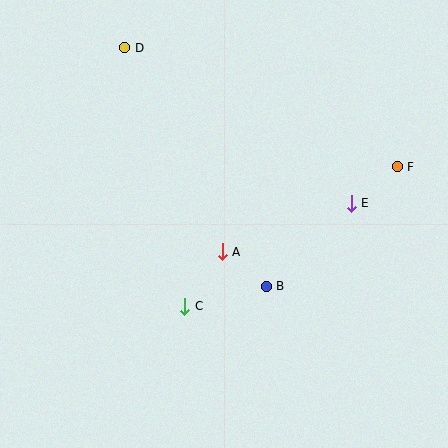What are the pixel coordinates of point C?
Point C is at (185, 306).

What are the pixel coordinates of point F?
Point F is at (397, 167).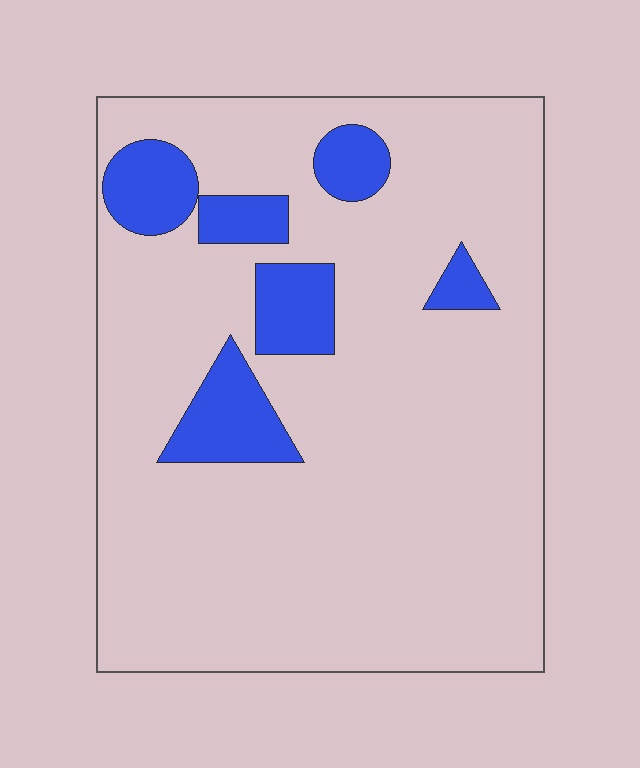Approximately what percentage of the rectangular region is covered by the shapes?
Approximately 15%.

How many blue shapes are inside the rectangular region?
6.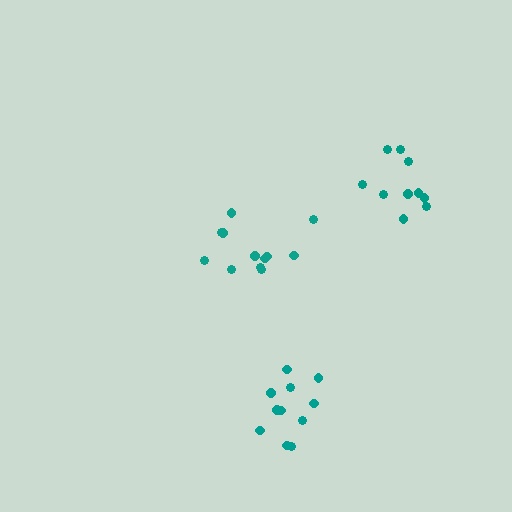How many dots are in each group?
Group 1: 11 dots, Group 2: 12 dots, Group 3: 10 dots (33 total).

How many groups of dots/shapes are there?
There are 3 groups.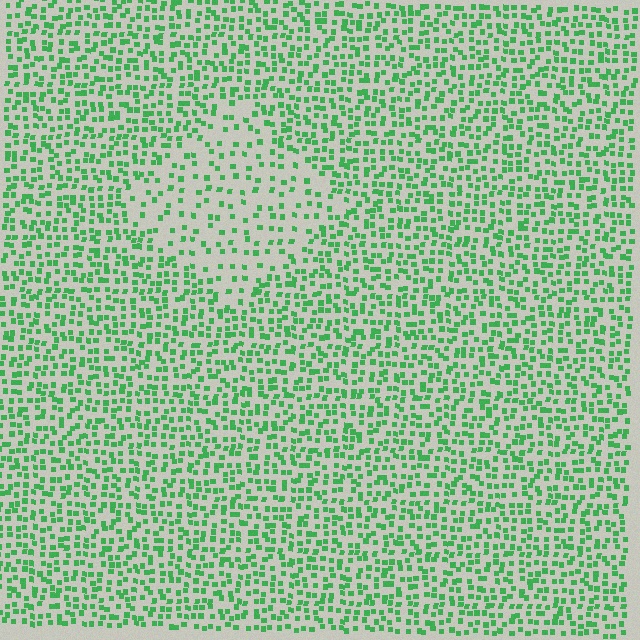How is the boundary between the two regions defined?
The boundary is defined by a change in element density (approximately 2.1x ratio). All elements are the same color, size, and shape.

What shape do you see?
I see a diamond.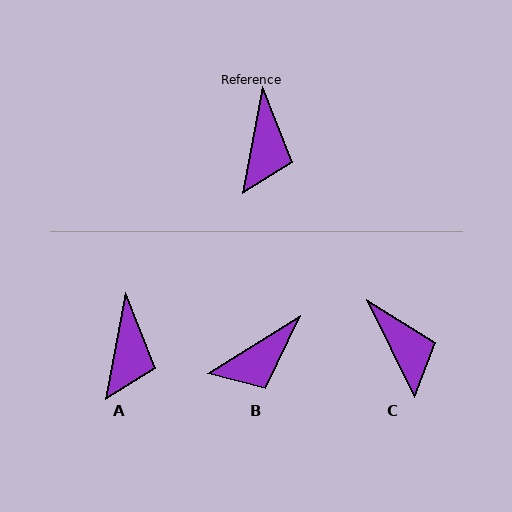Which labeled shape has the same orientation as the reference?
A.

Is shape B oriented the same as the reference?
No, it is off by about 47 degrees.